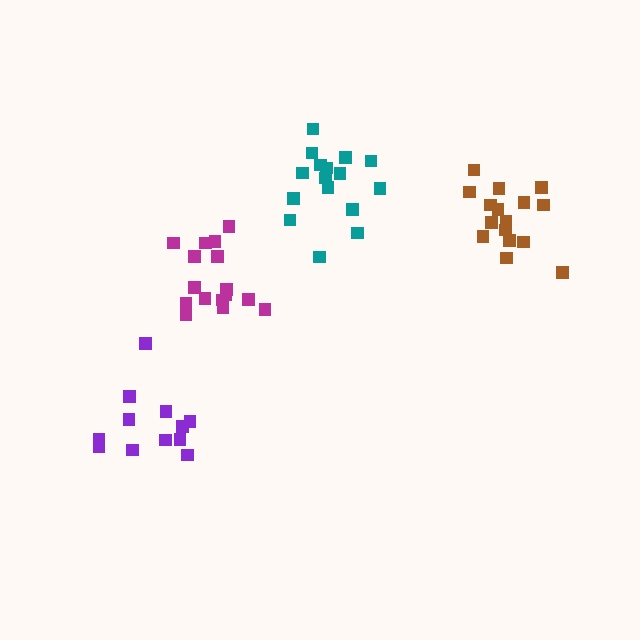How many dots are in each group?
Group 1: 16 dots, Group 2: 16 dots, Group 3: 12 dots, Group 4: 16 dots (60 total).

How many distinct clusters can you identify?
There are 4 distinct clusters.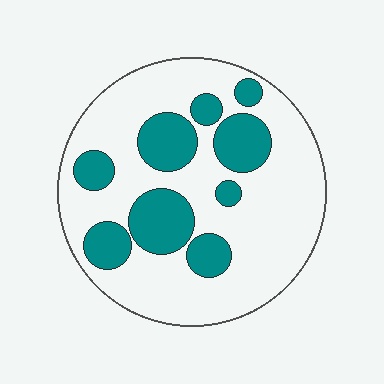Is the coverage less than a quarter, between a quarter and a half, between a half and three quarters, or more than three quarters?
Between a quarter and a half.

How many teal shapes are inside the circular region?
9.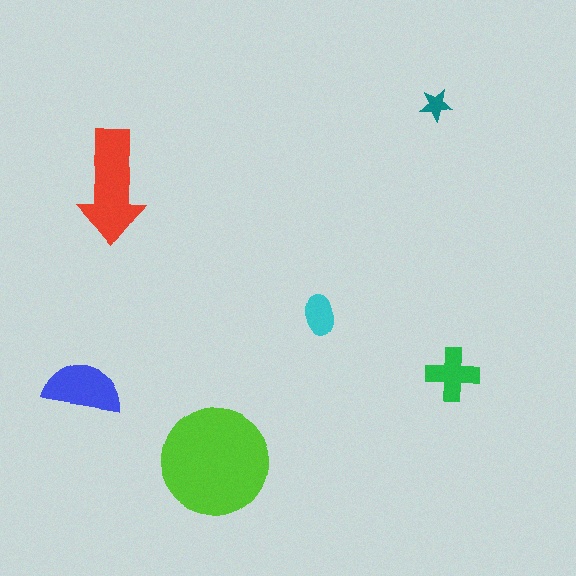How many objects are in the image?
There are 6 objects in the image.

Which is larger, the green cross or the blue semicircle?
The blue semicircle.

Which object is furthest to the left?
The blue semicircle is leftmost.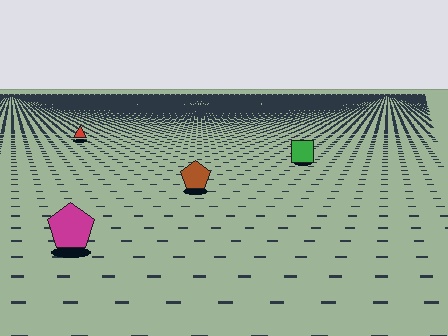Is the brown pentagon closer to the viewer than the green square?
Yes. The brown pentagon is closer — you can tell from the texture gradient: the ground texture is coarser near it.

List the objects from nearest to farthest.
From nearest to farthest: the magenta pentagon, the brown pentagon, the green square, the red triangle.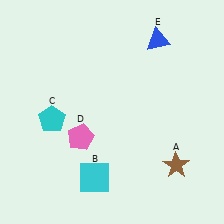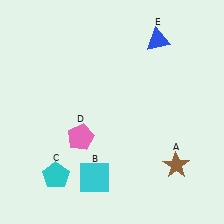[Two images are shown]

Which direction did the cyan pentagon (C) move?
The cyan pentagon (C) moved down.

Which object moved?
The cyan pentagon (C) moved down.